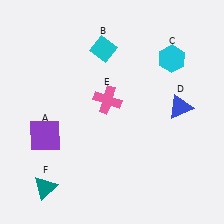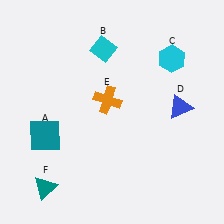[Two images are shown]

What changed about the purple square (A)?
In Image 1, A is purple. In Image 2, it changed to teal.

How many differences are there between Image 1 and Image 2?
There are 2 differences between the two images.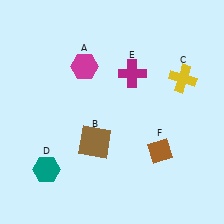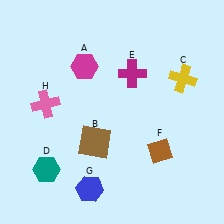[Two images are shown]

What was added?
A blue hexagon (G), a pink cross (H) were added in Image 2.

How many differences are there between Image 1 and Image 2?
There are 2 differences between the two images.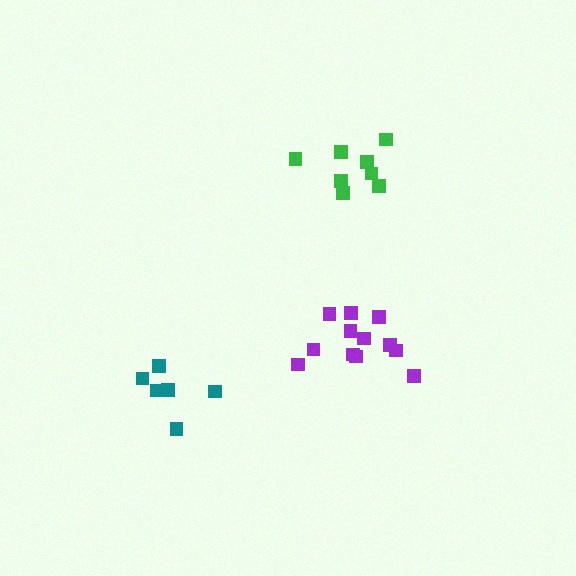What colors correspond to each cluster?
The clusters are colored: purple, teal, green.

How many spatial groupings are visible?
There are 3 spatial groupings.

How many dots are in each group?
Group 1: 12 dots, Group 2: 6 dots, Group 3: 8 dots (26 total).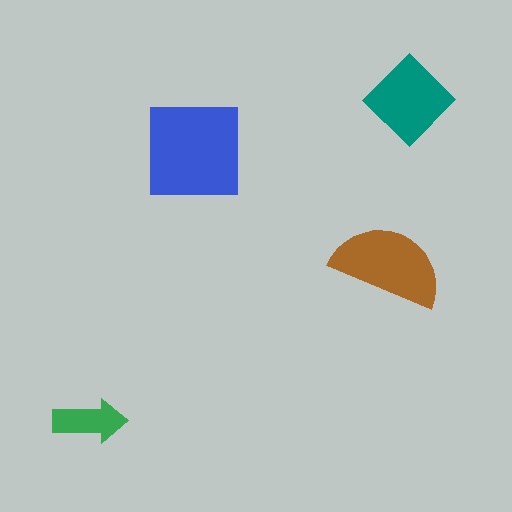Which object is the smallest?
The green arrow.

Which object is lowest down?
The green arrow is bottommost.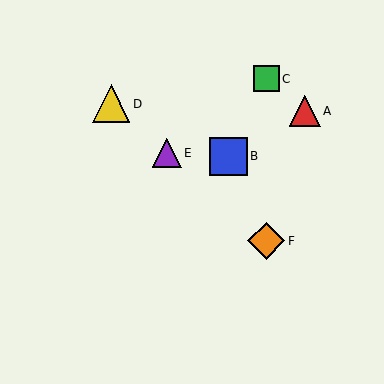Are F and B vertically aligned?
No, F is at x≈266 and B is at x≈228.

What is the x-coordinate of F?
Object F is at x≈266.